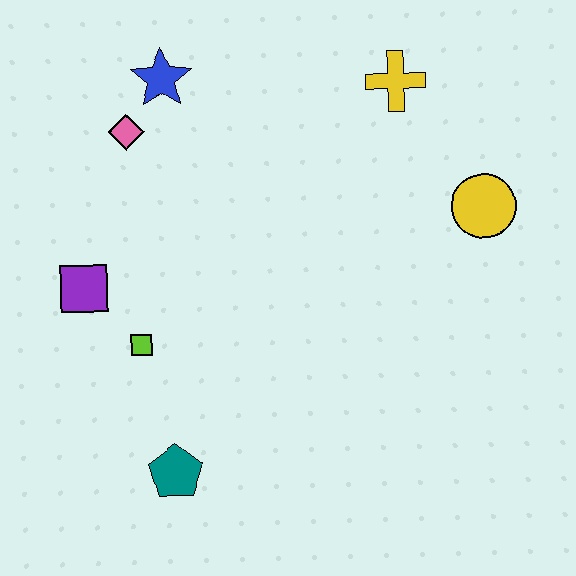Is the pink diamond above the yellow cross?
No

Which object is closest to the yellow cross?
The yellow circle is closest to the yellow cross.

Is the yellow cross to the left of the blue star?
No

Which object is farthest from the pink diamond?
The yellow circle is farthest from the pink diamond.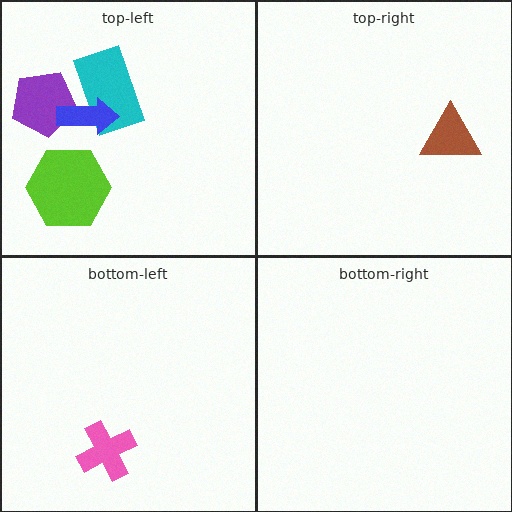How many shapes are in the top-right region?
1.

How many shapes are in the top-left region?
4.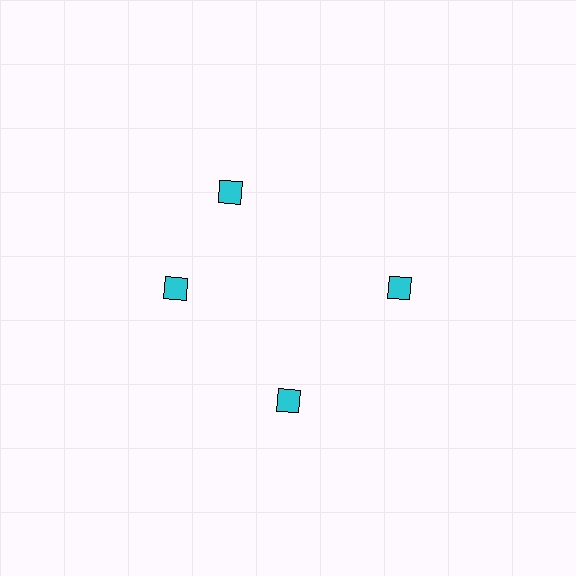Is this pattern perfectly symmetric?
No. The 4 cyan diamonds are arranged in a ring, but one element near the 12 o'clock position is rotated out of alignment along the ring, breaking the 4-fold rotational symmetry.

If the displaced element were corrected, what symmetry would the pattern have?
It would have 4-fold rotational symmetry — the pattern would map onto itself every 90 degrees.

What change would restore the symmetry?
The symmetry would be restored by rotating it back into even spacing with its neighbors so that all 4 diamonds sit at equal angles and equal distance from the center.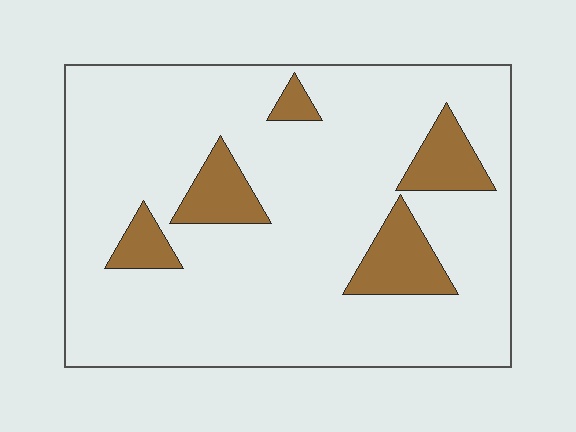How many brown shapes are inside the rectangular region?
5.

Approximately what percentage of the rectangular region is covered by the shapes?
Approximately 15%.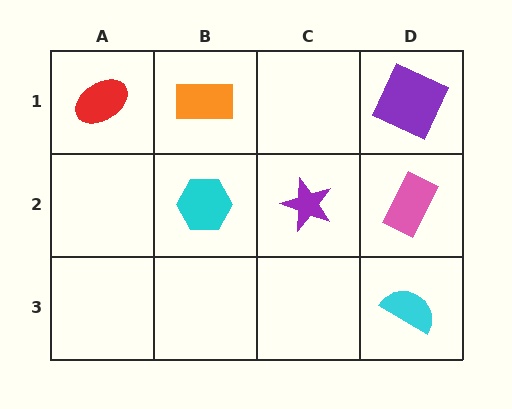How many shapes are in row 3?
1 shape.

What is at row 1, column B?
An orange rectangle.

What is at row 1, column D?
A purple square.